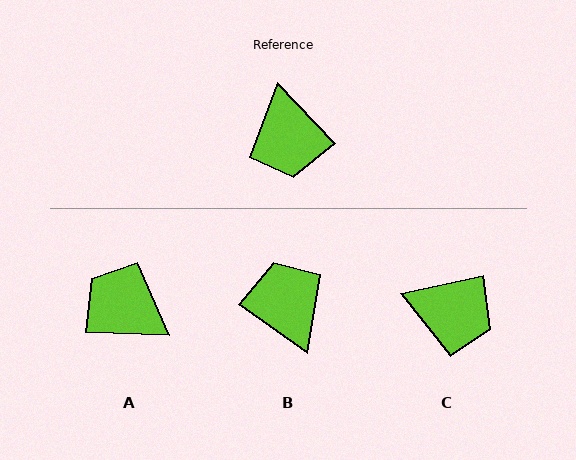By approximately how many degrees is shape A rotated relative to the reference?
Approximately 136 degrees clockwise.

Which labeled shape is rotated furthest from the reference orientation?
B, about 169 degrees away.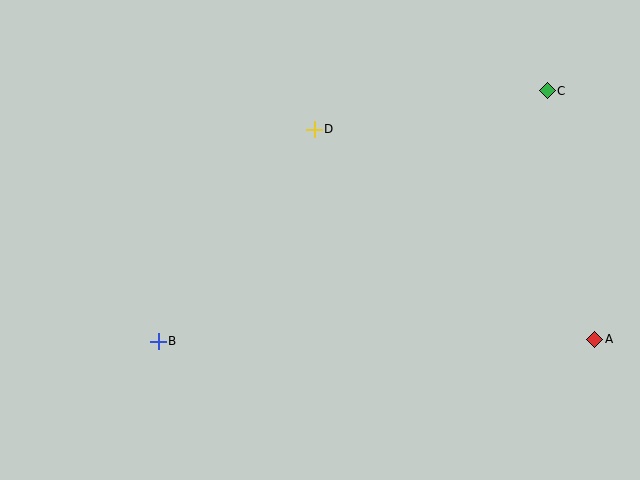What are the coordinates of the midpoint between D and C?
The midpoint between D and C is at (431, 110).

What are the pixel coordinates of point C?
Point C is at (547, 91).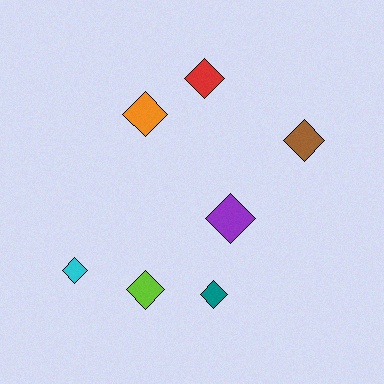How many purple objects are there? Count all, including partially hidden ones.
There is 1 purple object.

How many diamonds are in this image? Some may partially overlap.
There are 7 diamonds.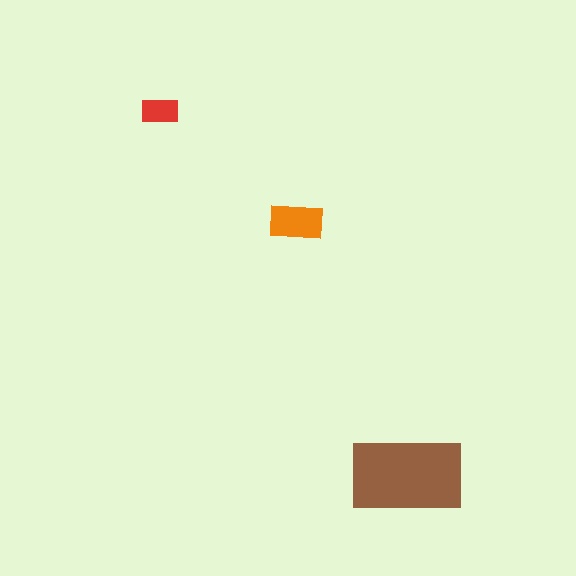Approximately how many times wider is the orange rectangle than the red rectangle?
About 1.5 times wider.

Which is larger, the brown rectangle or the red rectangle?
The brown one.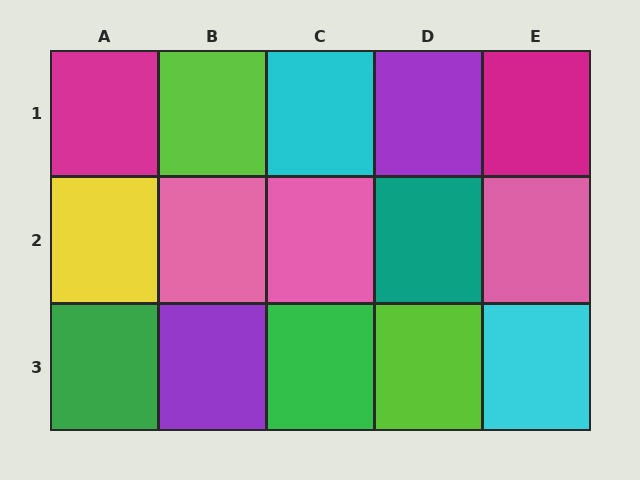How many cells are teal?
1 cell is teal.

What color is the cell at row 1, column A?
Magenta.